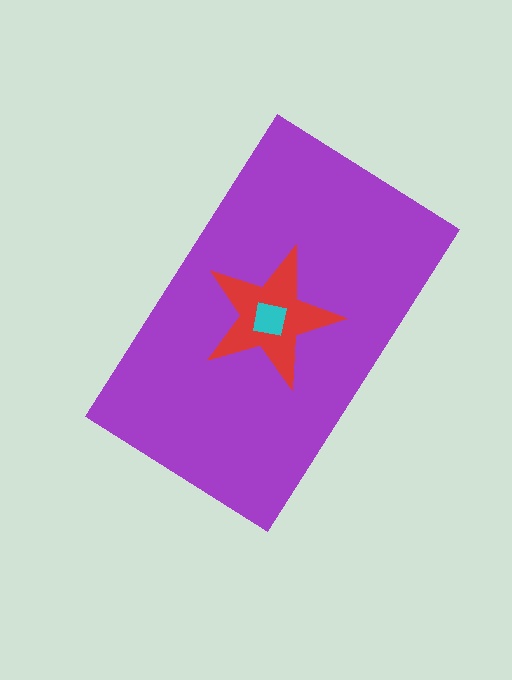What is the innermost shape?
The cyan square.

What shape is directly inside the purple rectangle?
The red star.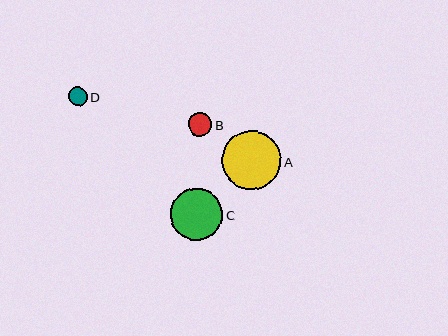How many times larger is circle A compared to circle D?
Circle A is approximately 3.2 times the size of circle D.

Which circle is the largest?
Circle A is the largest with a size of approximately 59 pixels.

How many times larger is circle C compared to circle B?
Circle C is approximately 2.2 times the size of circle B.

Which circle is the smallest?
Circle D is the smallest with a size of approximately 19 pixels.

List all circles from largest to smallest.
From largest to smallest: A, C, B, D.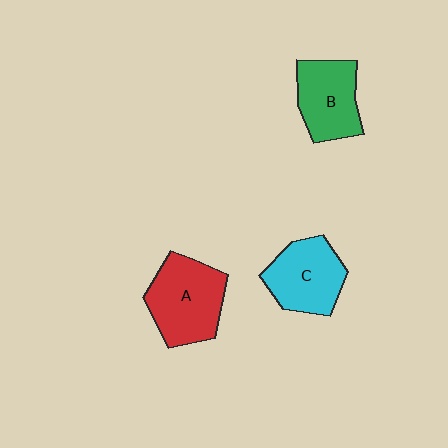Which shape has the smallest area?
Shape B (green).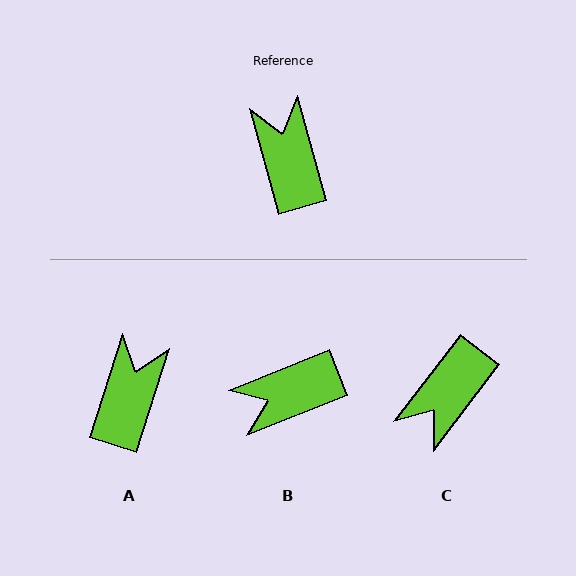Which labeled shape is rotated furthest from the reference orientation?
C, about 127 degrees away.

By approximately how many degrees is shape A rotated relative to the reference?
Approximately 33 degrees clockwise.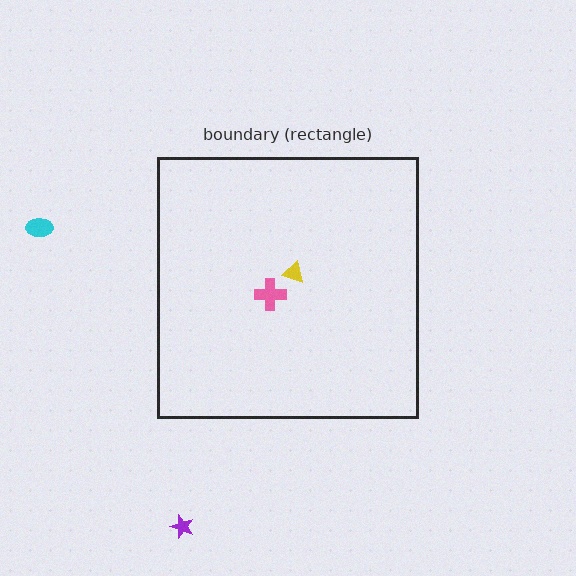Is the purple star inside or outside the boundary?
Outside.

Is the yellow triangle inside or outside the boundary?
Inside.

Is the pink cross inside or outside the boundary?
Inside.